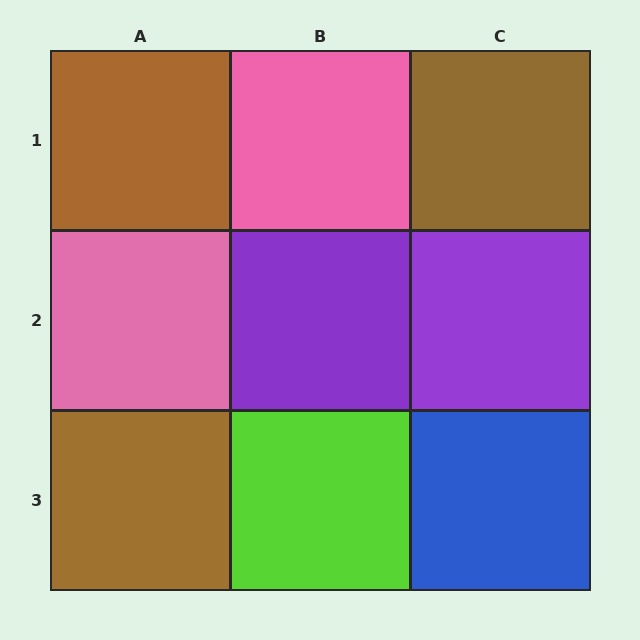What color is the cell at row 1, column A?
Brown.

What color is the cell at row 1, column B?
Pink.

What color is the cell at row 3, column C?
Blue.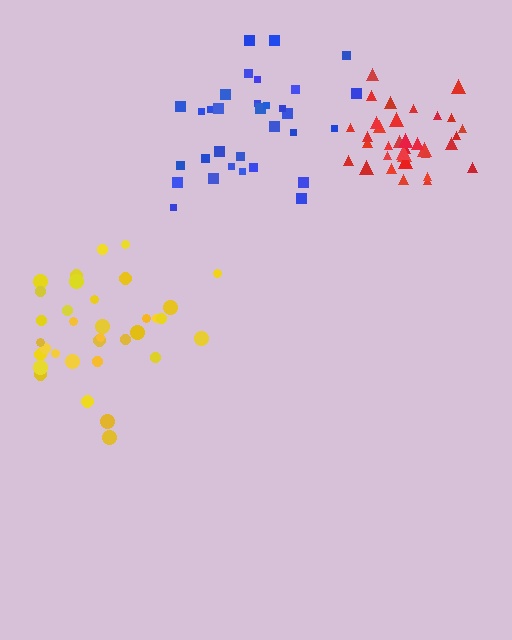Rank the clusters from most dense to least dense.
red, yellow, blue.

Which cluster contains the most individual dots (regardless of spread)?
Yellow (35).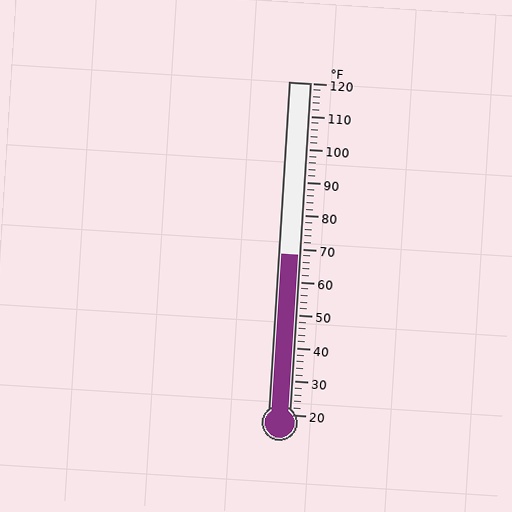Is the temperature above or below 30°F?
The temperature is above 30°F.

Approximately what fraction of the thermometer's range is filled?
The thermometer is filled to approximately 50% of its range.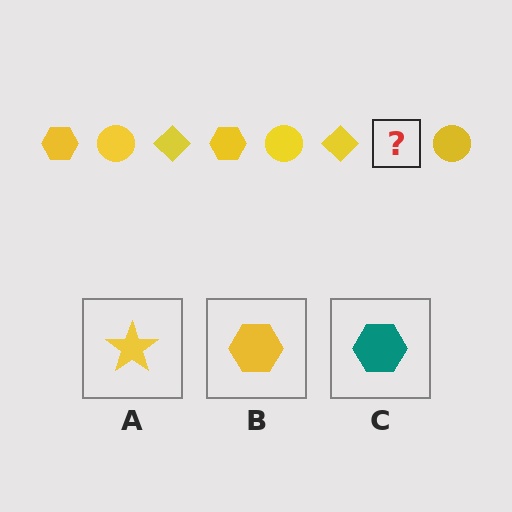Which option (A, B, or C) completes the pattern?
B.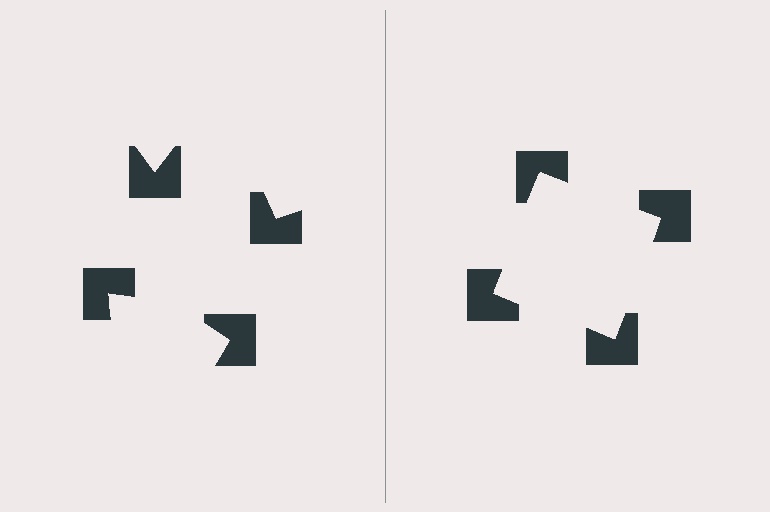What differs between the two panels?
The notched squares are positioned identically on both sides; only the wedge orientations differ. On the right they align to a square; on the left they are misaligned.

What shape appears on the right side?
An illusory square.